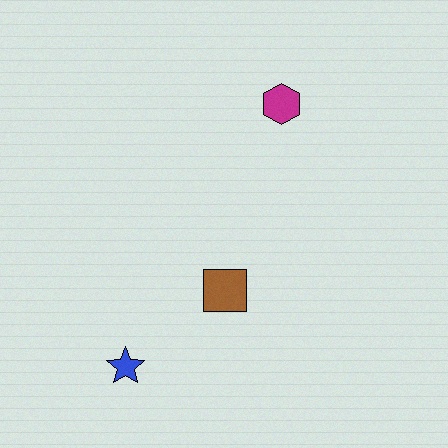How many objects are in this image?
There are 3 objects.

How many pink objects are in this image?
There are no pink objects.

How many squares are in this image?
There is 1 square.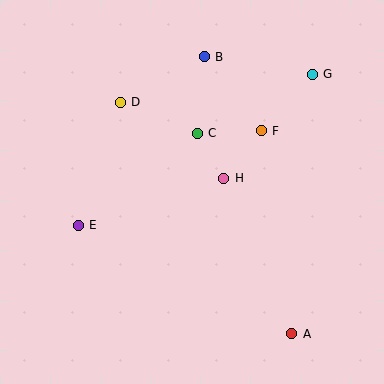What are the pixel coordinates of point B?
Point B is at (204, 57).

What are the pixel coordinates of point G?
Point G is at (312, 74).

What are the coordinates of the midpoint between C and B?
The midpoint between C and B is at (201, 95).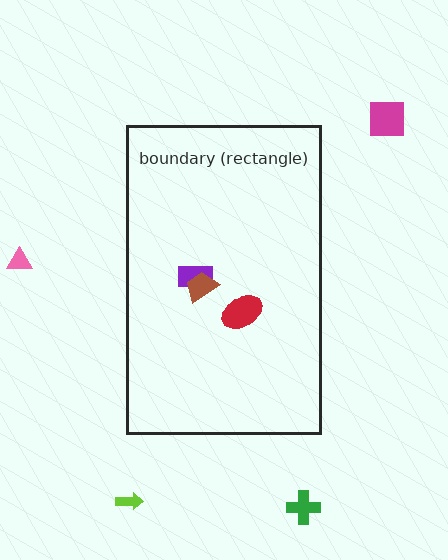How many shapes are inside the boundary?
3 inside, 4 outside.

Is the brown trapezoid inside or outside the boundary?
Inside.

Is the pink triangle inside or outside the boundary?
Outside.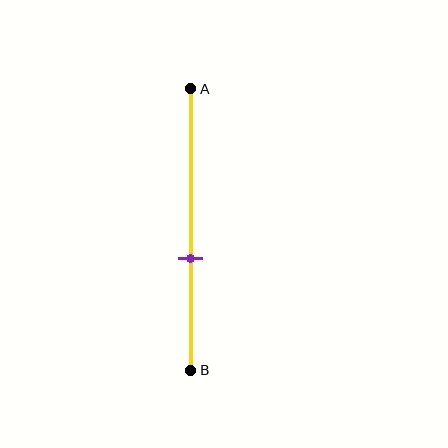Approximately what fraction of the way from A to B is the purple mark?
The purple mark is approximately 60% of the way from A to B.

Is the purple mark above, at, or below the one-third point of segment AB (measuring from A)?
The purple mark is below the one-third point of segment AB.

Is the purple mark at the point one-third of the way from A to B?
No, the mark is at about 60% from A, not at the 33% one-third point.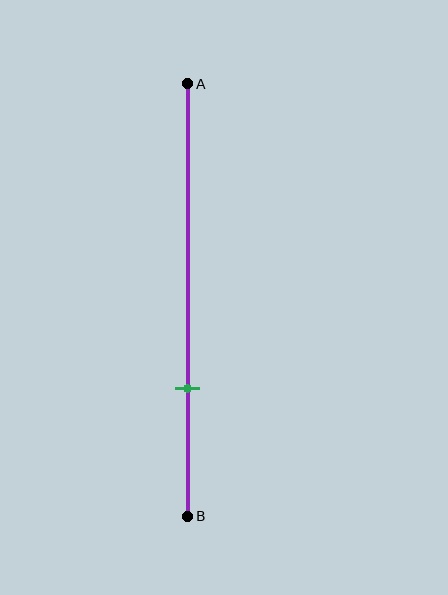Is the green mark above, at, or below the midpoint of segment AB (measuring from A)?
The green mark is below the midpoint of segment AB.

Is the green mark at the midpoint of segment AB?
No, the mark is at about 70% from A, not at the 50% midpoint.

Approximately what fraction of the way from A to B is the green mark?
The green mark is approximately 70% of the way from A to B.